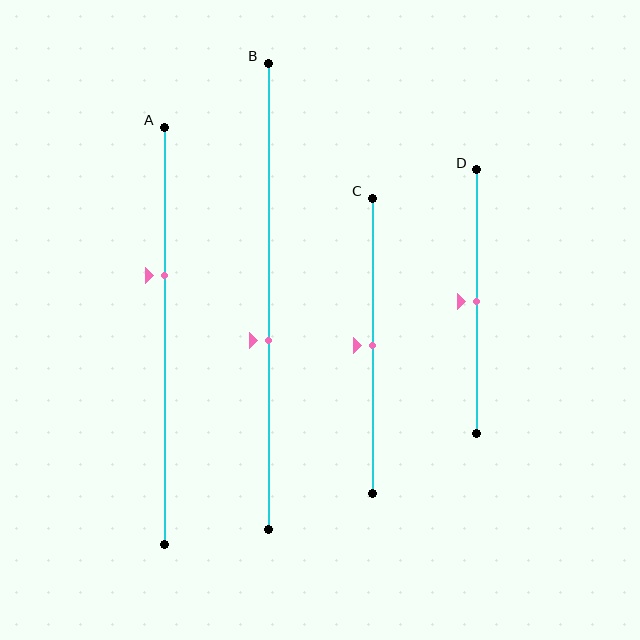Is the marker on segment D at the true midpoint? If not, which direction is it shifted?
Yes, the marker on segment D is at the true midpoint.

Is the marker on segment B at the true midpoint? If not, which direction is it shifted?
No, the marker on segment B is shifted downward by about 9% of the segment length.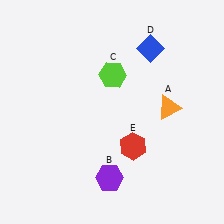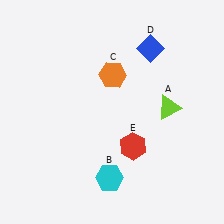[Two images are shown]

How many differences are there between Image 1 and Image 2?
There are 3 differences between the two images.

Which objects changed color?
A changed from orange to lime. B changed from purple to cyan. C changed from lime to orange.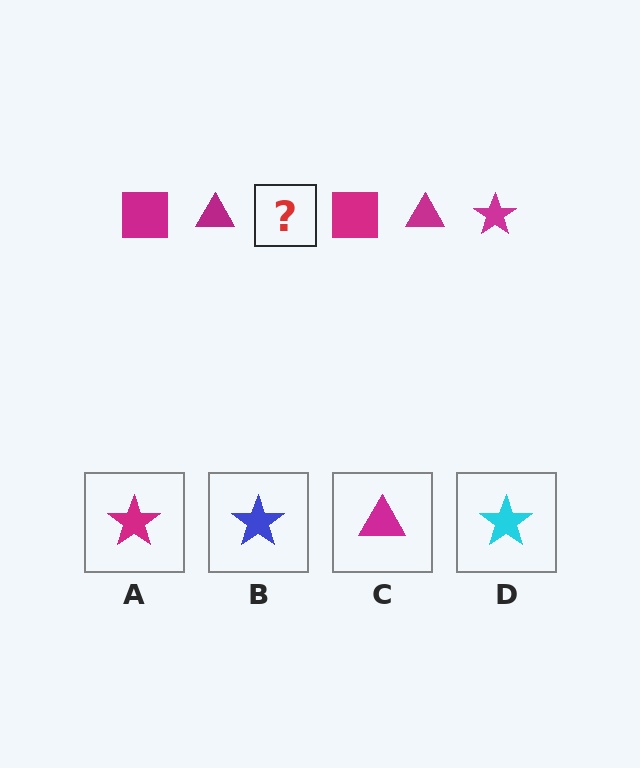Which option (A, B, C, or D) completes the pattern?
A.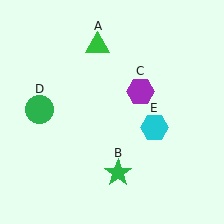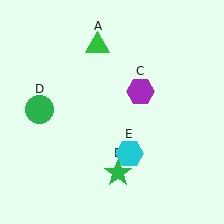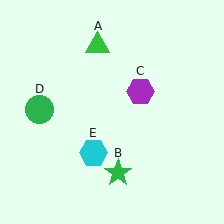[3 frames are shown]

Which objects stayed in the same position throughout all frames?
Green triangle (object A) and green star (object B) and purple hexagon (object C) and green circle (object D) remained stationary.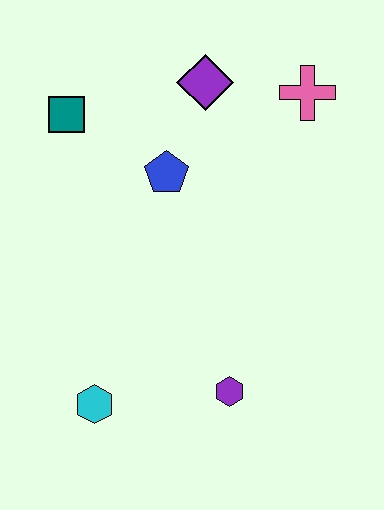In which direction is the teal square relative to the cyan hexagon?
The teal square is above the cyan hexagon.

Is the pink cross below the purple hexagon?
No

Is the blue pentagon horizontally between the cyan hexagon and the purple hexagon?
Yes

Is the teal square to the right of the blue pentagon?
No